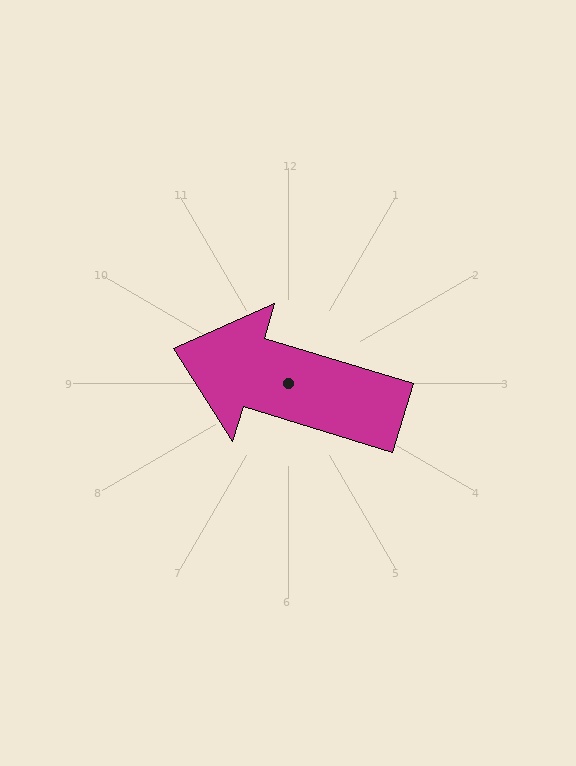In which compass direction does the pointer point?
West.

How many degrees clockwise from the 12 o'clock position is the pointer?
Approximately 287 degrees.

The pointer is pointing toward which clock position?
Roughly 10 o'clock.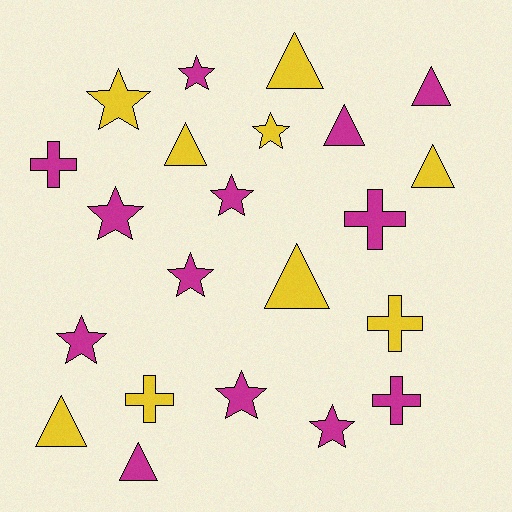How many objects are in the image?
There are 22 objects.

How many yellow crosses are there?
There are 2 yellow crosses.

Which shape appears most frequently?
Star, with 9 objects.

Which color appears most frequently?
Magenta, with 13 objects.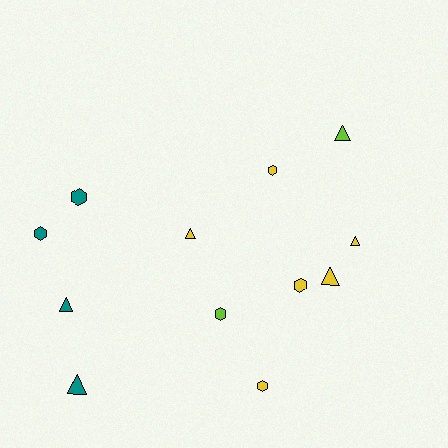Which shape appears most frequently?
Hexagon, with 6 objects.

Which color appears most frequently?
Yellow, with 6 objects.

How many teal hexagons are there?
There are 2 teal hexagons.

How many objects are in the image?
There are 12 objects.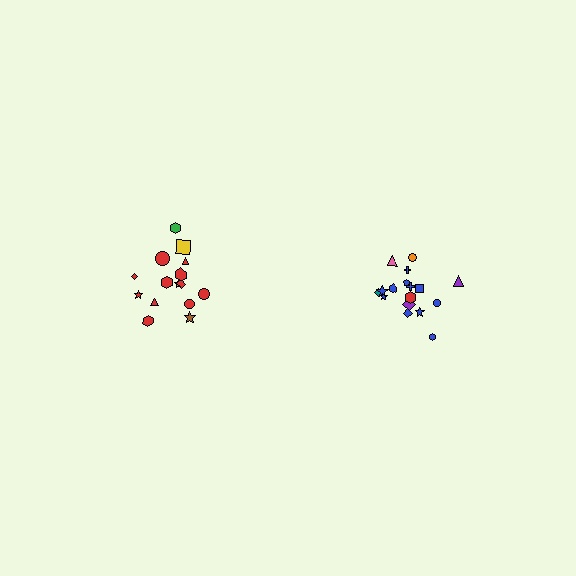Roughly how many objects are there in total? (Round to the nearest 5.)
Roughly 35 objects in total.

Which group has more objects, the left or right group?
The right group.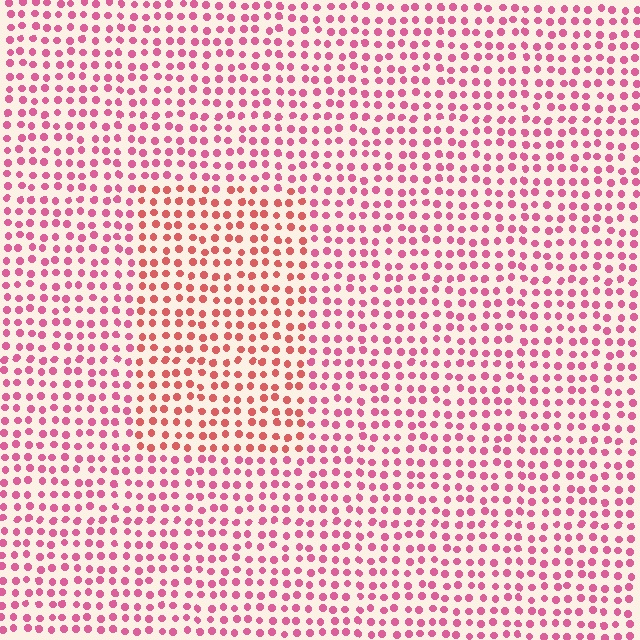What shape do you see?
I see a rectangle.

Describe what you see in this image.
The image is filled with small pink elements in a uniform arrangement. A rectangle-shaped region is visible where the elements are tinted to a slightly different hue, forming a subtle color boundary.